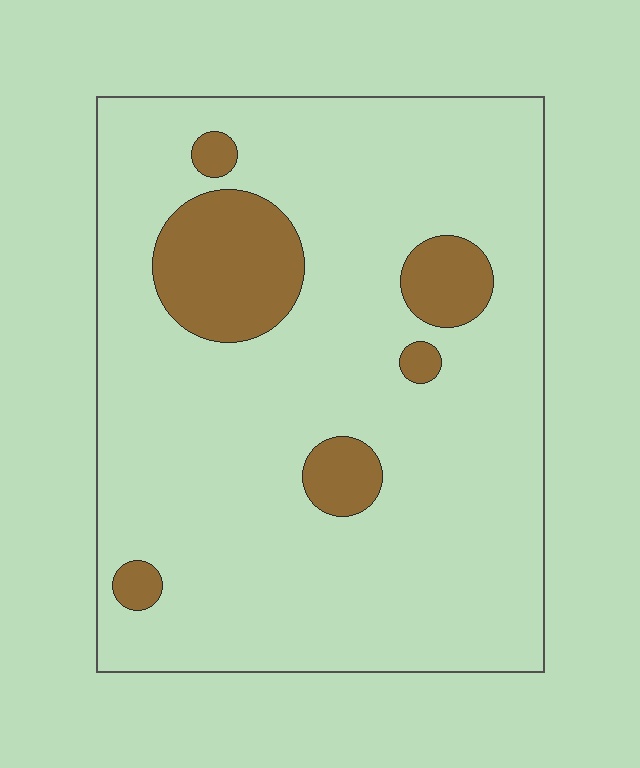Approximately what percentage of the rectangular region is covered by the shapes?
Approximately 15%.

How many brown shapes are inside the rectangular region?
6.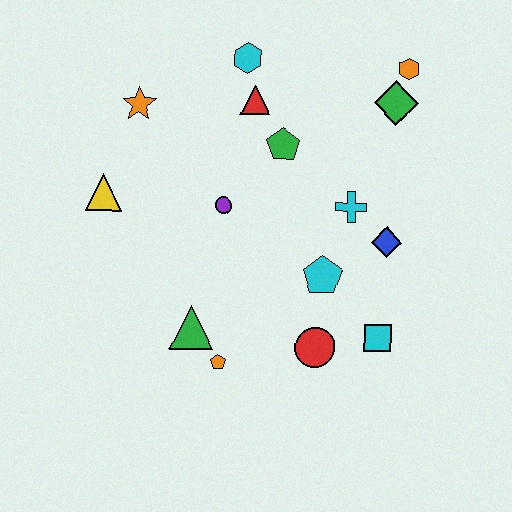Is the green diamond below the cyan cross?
No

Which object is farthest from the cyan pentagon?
The orange star is farthest from the cyan pentagon.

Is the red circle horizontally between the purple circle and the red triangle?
No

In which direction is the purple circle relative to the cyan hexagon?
The purple circle is below the cyan hexagon.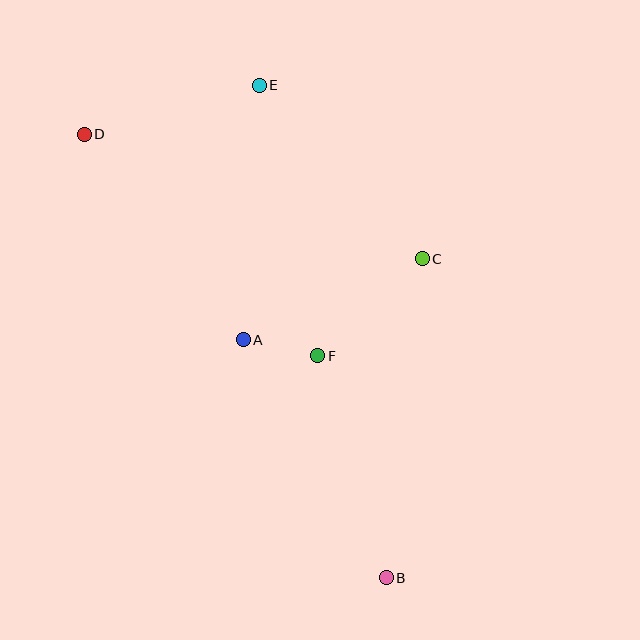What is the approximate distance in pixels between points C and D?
The distance between C and D is approximately 360 pixels.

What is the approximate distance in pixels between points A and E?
The distance between A and E is approximately 255 pixels.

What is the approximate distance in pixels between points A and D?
The distance between A and D is approximately 260 pixels.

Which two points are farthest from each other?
Points B and D are farthest from each other.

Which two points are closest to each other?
Points A and F are closest to each other.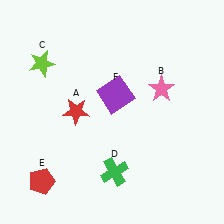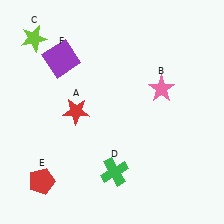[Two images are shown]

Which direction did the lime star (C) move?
The lime star (C) moved up.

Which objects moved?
The objects that moved are: the lime star (C), the purple square (F).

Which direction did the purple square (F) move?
The purple square (F) moved left.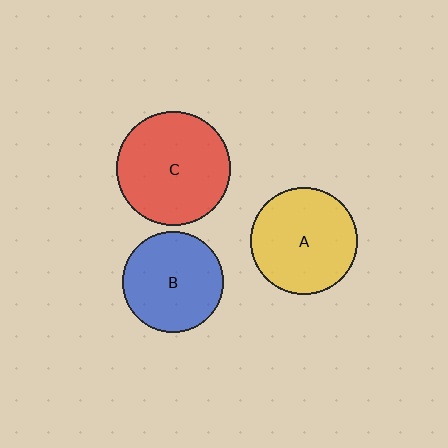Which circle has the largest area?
Circle C (red).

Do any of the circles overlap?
No, none of the circles overlap.